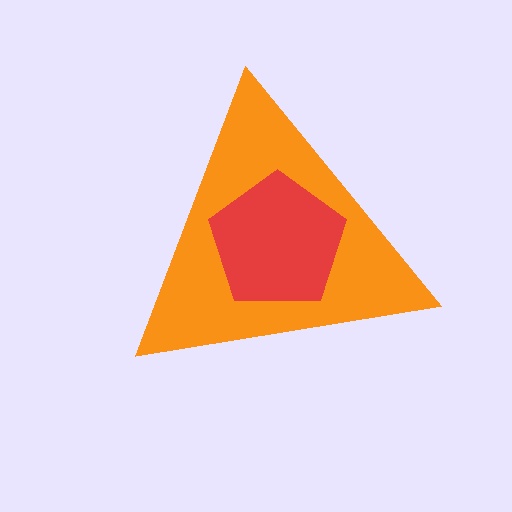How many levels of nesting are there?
2.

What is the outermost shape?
The orange triangle.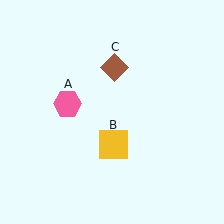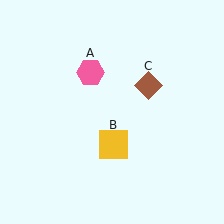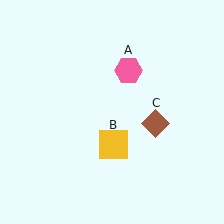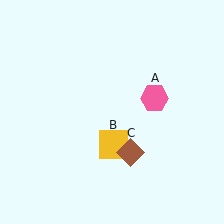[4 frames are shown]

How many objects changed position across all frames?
2 objects changed position: pink hexagon (object A), brown diamond (object C).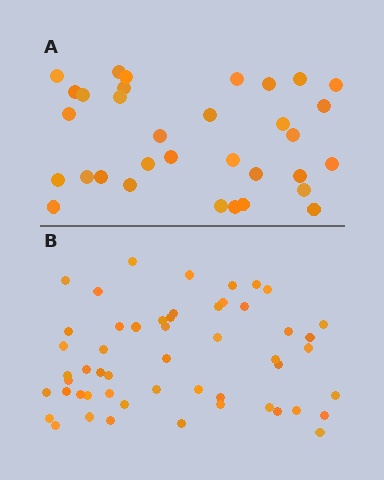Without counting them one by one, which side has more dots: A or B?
Region B (the bottom region) has more dots.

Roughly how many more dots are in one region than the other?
Region B has approximately 20 more dots than region A.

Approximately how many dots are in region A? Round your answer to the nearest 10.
About 30 dots. (The exact count is 33, which rounds to 30.)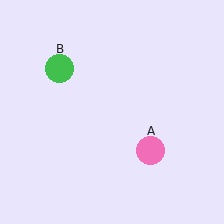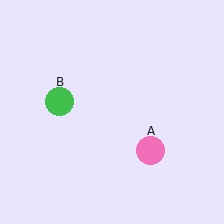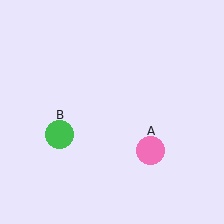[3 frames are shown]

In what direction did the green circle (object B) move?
The green circle (object B) moved down.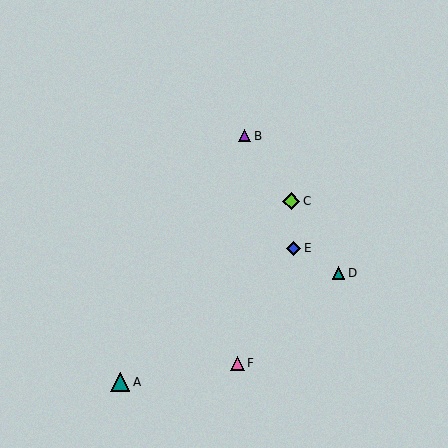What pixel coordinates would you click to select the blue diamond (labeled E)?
Click at (294, 248) to select the blue diamond E.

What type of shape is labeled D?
Shape D is a teal triangle.